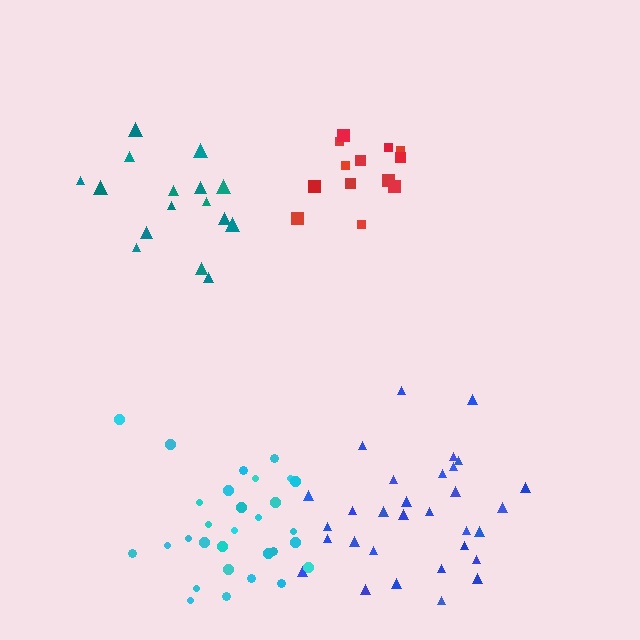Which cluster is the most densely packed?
Red.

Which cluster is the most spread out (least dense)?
Teal.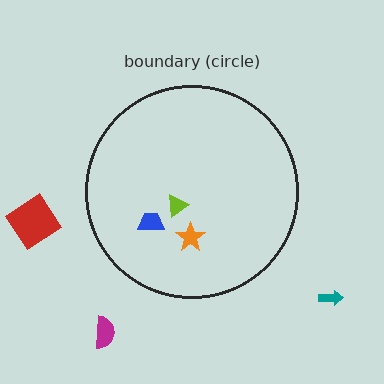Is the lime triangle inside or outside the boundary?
Inside.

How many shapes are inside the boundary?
3 inside, 3 outside.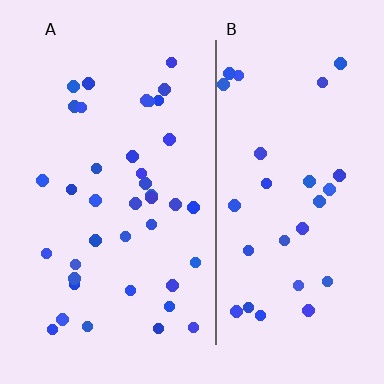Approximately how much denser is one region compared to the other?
Approximately 1.3× — region A over region B.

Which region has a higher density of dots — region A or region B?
A (the left).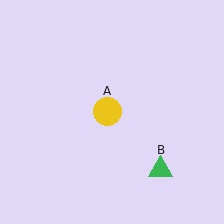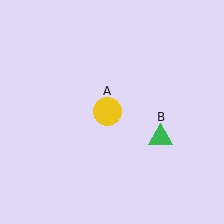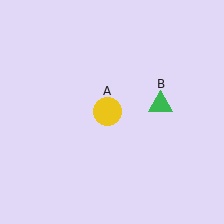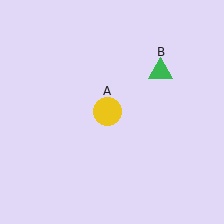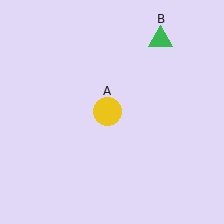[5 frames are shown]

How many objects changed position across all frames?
1 object changed position: green triangle (object B).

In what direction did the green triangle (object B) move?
The green triangle (object B) moved up.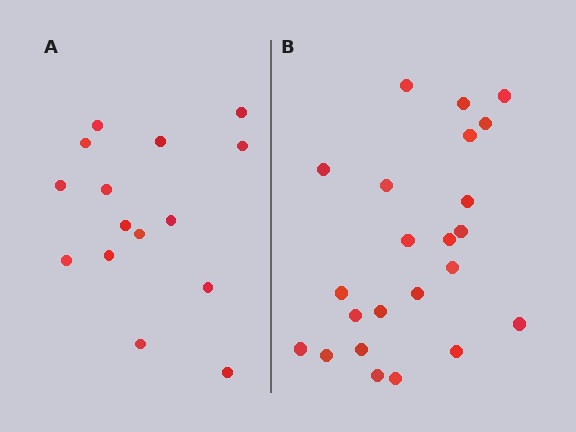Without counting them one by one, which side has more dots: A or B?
Region B (the right region) has more dots.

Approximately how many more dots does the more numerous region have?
Region B has roughly 8 or so more dots than region A.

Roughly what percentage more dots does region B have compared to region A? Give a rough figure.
About 55% more.